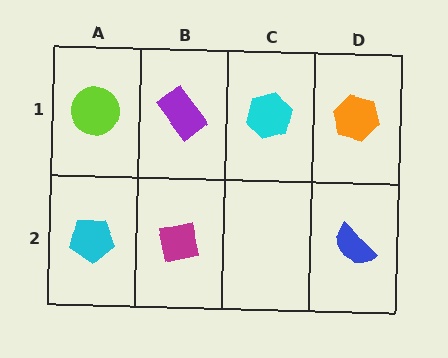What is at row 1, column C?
A cyan hexagon.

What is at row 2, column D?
A blue semicircle.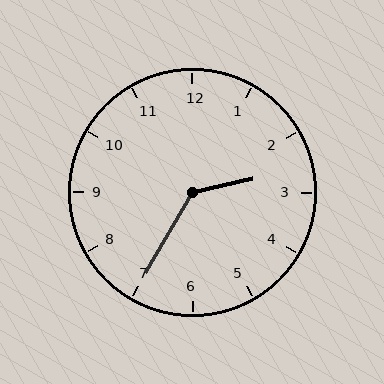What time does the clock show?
2:35.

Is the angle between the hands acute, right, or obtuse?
It is obtuse.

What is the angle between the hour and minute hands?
Approximately 132 degrees.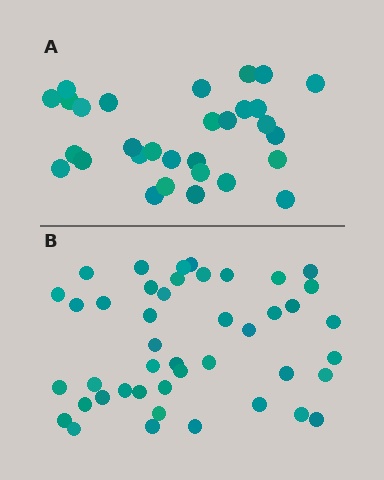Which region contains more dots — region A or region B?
Region B (the bottom region) has more dots.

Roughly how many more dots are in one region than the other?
Region B has approximately 15 more dots than region A.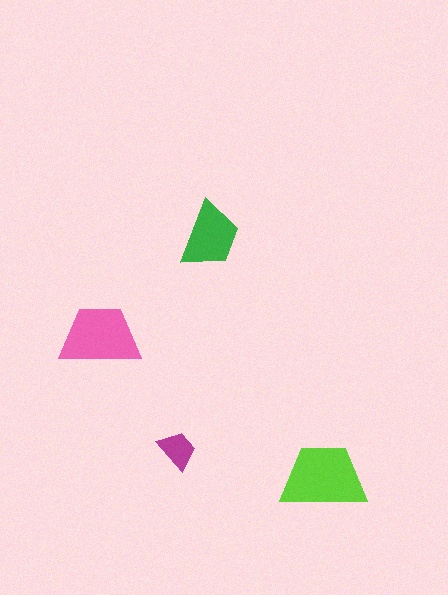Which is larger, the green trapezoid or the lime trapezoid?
The lime one.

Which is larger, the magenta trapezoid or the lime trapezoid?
The lime one.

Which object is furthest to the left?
The pink trapezoid is leftmost.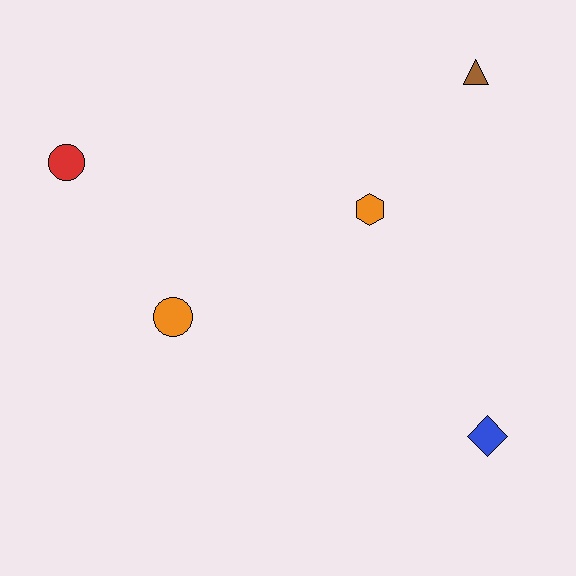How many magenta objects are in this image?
There are no magenta objects.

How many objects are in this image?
There are 5 objects.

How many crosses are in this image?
There are no crosses.